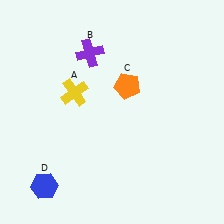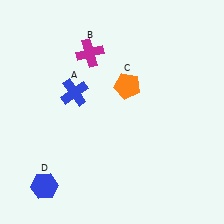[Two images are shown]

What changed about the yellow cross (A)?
In Image 1, A is yellow. In Image 2, it changed to blue.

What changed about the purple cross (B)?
In Image 1, B is purple. In Image 2, it changed to magenta.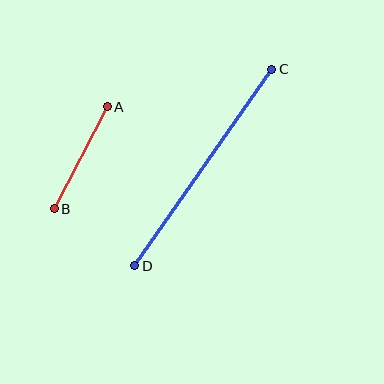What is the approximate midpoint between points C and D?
The midpoint is at approximately (203, 167) pixels.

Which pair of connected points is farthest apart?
Points C and D are farthest apart.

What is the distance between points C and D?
The distance is approximately 240 pixels.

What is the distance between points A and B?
The distance is approximately 115 pixels.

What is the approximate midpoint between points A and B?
The midpoint is at approximately (81, 158) pixels.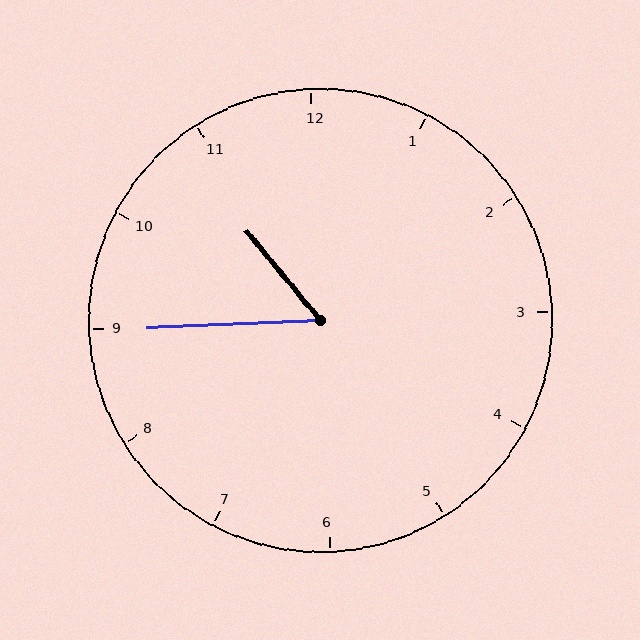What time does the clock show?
10:45.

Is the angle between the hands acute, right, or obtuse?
It is acute.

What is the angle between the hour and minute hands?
Approximately 52 degrees.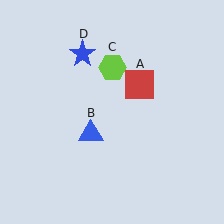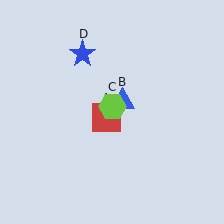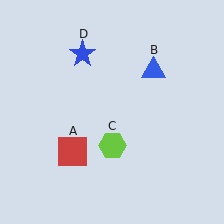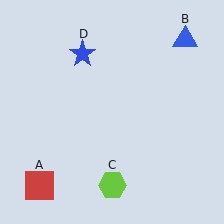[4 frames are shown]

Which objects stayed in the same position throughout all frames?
Blue star (object D) remained stationary.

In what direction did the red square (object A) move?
The red square (object A) moved down and to the left.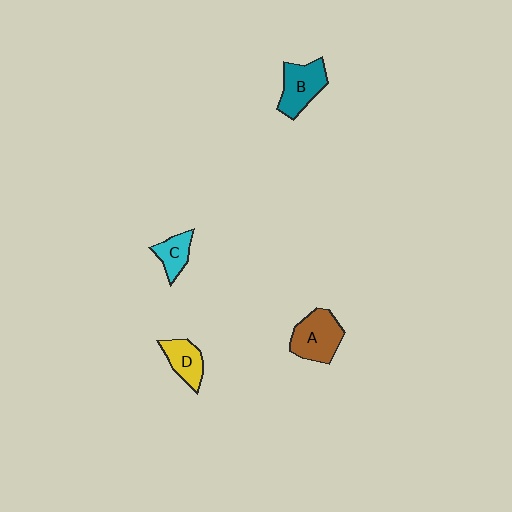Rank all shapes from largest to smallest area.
From largest to smallest: A (brown), B (teal), D (yellow), C (cyan).